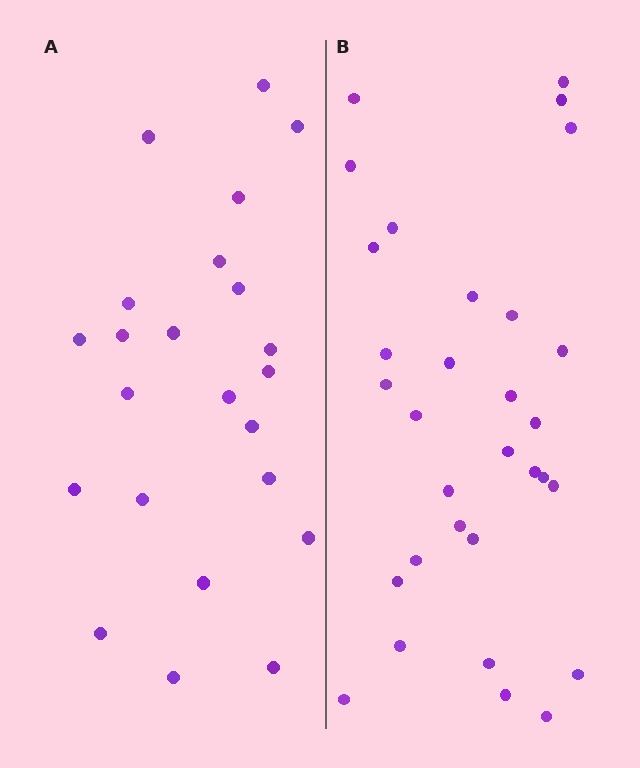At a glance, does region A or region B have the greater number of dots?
Region B (the right region) has more dots.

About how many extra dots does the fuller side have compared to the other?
Region B has roughly 8 or so more dots than region A.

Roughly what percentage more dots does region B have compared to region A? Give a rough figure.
About 35% more.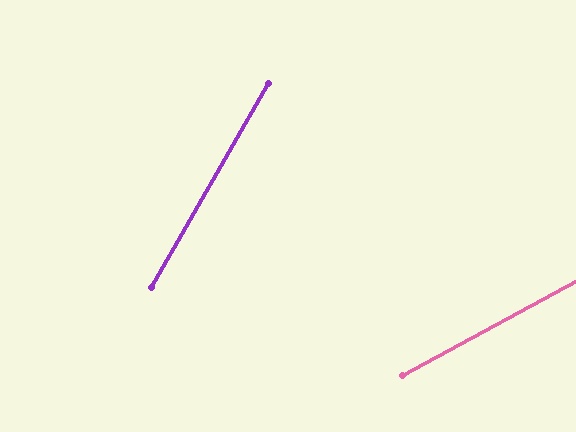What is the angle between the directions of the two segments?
Approximately 32 degrees.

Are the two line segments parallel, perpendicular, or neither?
Neither parallel nor perpendicular — they differ by about 32°.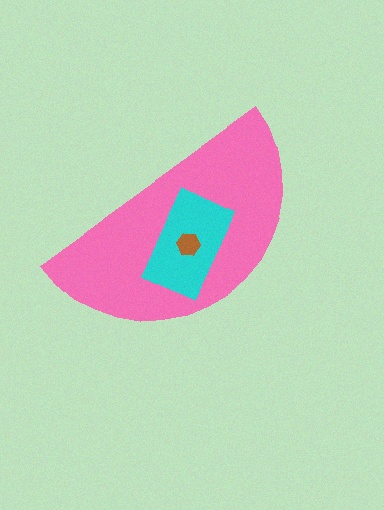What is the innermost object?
The brown hexagon.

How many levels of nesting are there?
3.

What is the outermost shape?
The pink semicircle.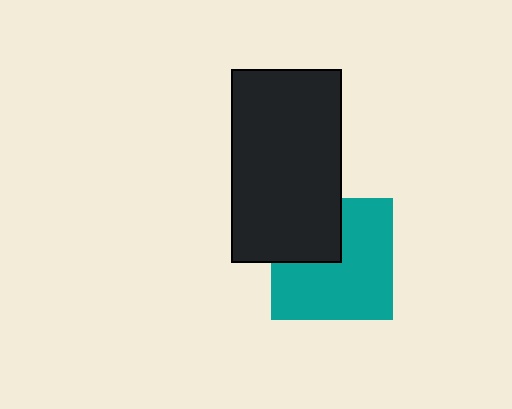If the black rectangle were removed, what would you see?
You would see the complete teal square.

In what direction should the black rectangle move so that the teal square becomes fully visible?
The black rectangle should move toward the upper-left. That is the shortest direction to clear the overlap and leave the teal square fully visible.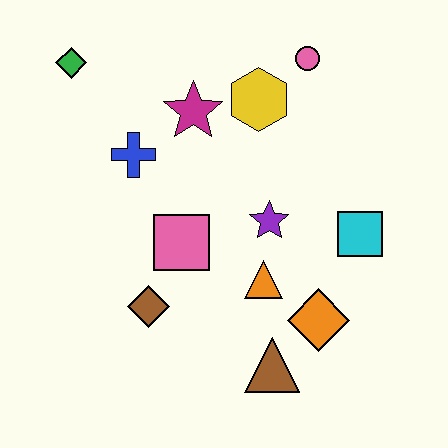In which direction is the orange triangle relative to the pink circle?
The orange triangle is below the pink circle.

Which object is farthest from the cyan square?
The green diamond is farthest from the cyan square.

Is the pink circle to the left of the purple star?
No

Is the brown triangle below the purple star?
Yes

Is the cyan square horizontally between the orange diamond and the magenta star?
No